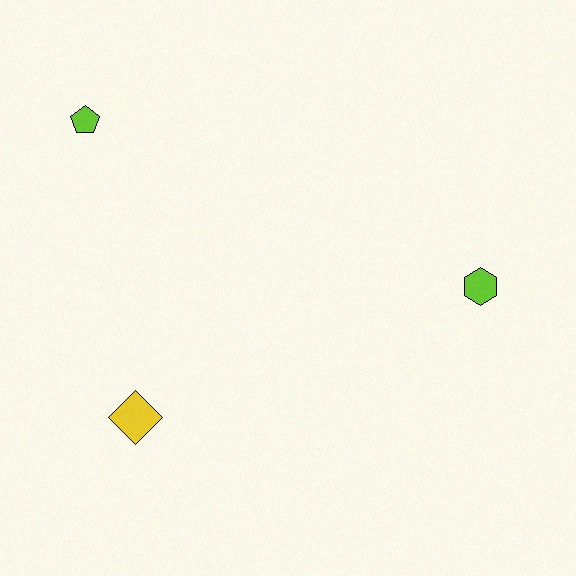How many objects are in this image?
There are 3 objects.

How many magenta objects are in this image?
There are no magenta objects.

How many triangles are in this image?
There are no triangles.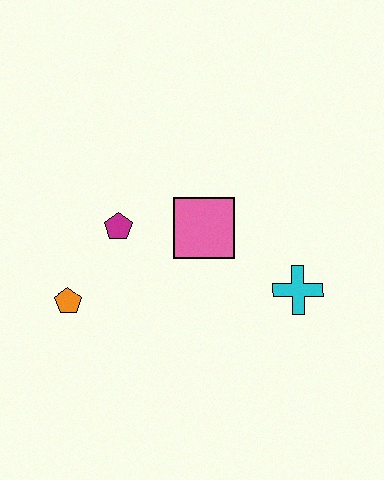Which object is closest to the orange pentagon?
The magenta pentagon is closest to the orange pentagon.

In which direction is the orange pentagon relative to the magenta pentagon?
The orange pentagon is below the magenta pentagon.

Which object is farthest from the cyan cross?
The orange pentagon is farthest from the cyan cross.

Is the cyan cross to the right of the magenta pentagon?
Yes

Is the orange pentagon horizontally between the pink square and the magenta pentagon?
No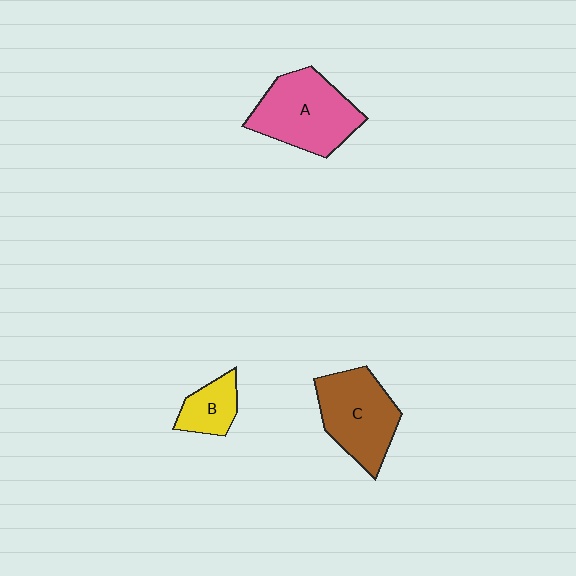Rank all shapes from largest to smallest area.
From largest to smallest: A (pink), C (brown), B (yellow).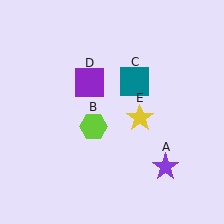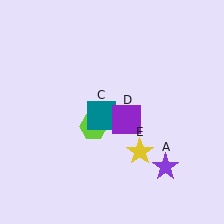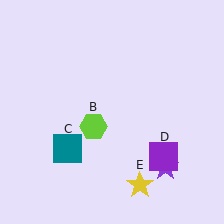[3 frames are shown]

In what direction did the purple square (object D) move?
The purple square (object D) moved down and to the right.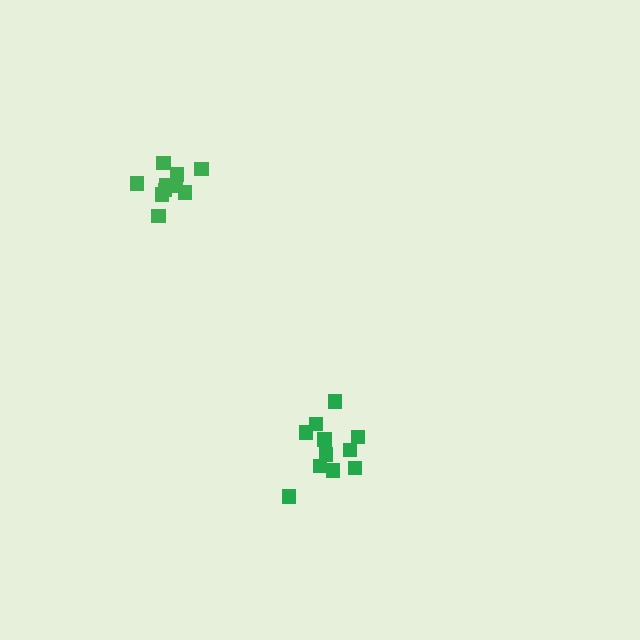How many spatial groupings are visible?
There are 2 spatial groupings.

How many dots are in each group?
Group 1: 10 dots, Group 2: 11 dots (21 total).